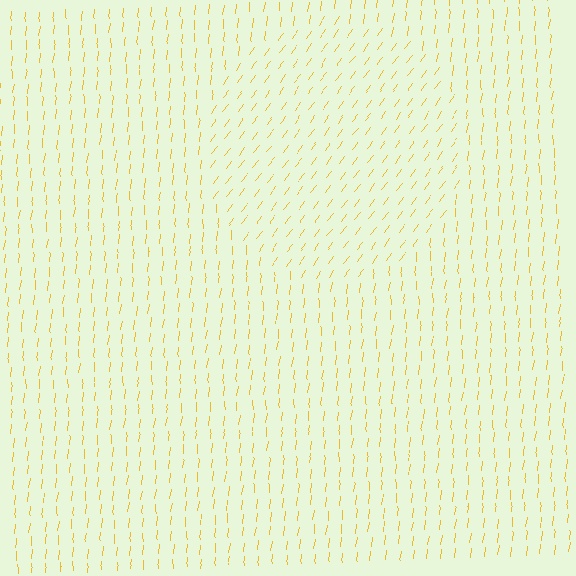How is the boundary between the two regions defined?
The boundary is defined purely by a change in line orientation (approximately 30 degrees difference). All lines are the same color and thickness.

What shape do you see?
I see a circle.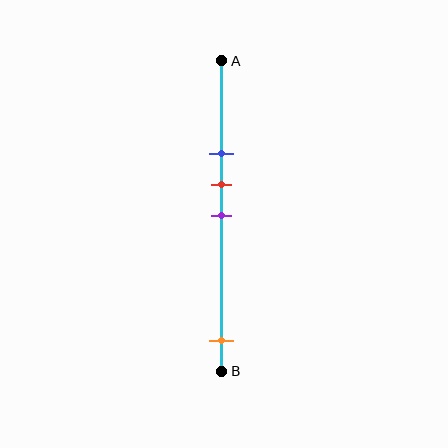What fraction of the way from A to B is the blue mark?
The blue mark is approximately 30% (0.3) of the way from A to B.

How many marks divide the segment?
There are 4 marks dividing the segment.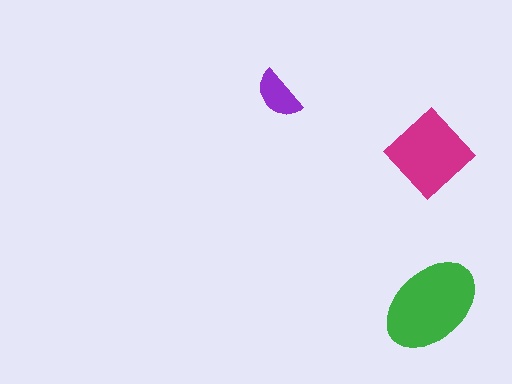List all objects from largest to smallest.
The green ellipse, the magenta diamond, the purple semicircle.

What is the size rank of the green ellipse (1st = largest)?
1st.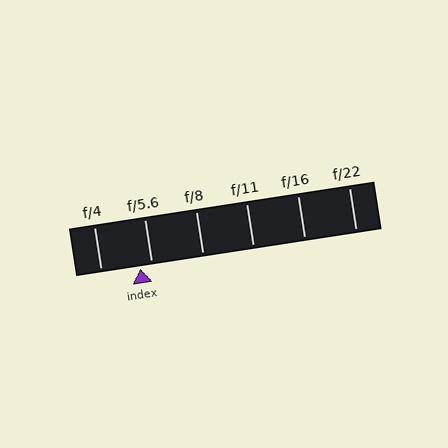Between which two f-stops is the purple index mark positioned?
The index mark is between f/4 and f/5.6.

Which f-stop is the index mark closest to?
The index mark is closest to f/5.6.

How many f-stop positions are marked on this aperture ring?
There are 6 f-stop positions marked.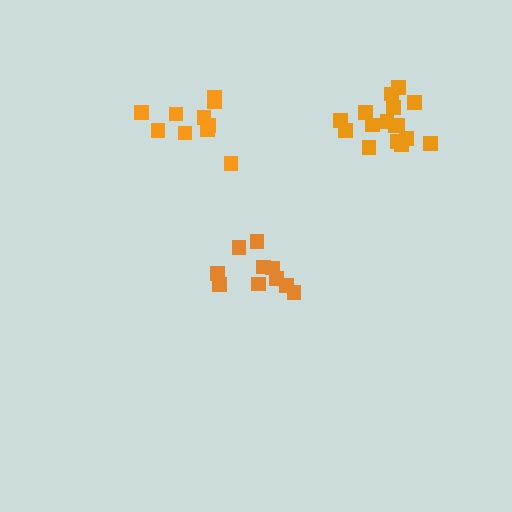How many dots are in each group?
Group 1: 10 dots, Group 2: 10 dots, Group 3: 16 dots (36 total).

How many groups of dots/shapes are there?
There are 3 groups.